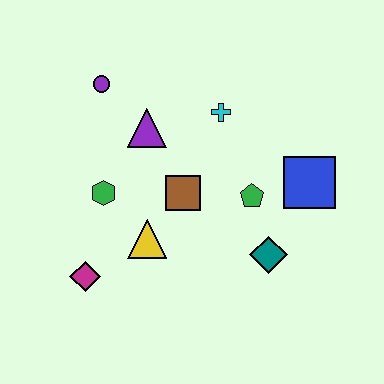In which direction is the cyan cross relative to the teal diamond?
The cyan cross is above the teal diamond.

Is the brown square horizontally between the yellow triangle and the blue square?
Yes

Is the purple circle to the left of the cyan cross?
Yes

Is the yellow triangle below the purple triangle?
Yes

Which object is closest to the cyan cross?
The purple triangle is closest to the cyan cross.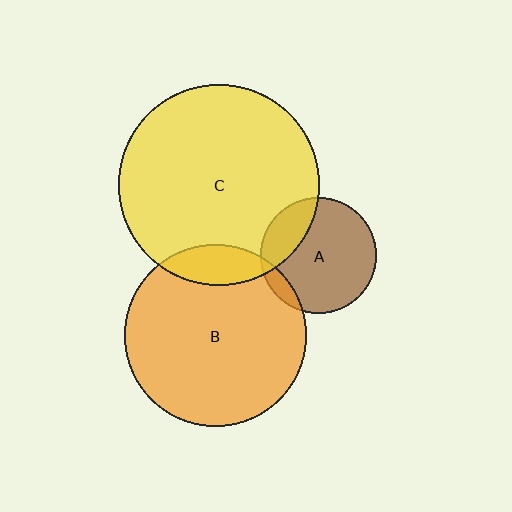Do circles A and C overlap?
Yes.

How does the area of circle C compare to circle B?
Approximately 1.2 times.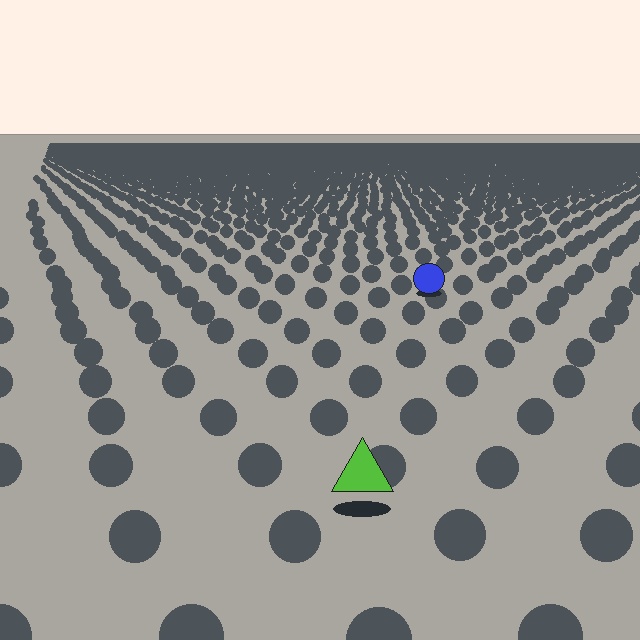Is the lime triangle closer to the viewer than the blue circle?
Yes. The lime triangle is closer — you can tell from the texture gradient: the ground texture is coarser near it.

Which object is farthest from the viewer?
The blue circle is farthest from the viewer. It appears smaller and the ground texture around it is denser.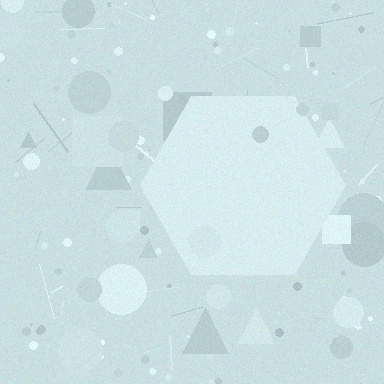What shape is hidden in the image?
A hexagon is hidden in the image.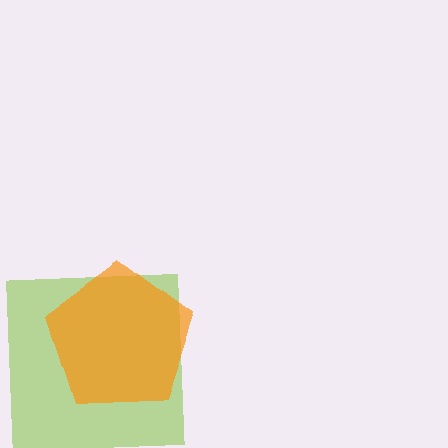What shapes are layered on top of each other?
The layered shapes are: a lime square, an orange pentagon.